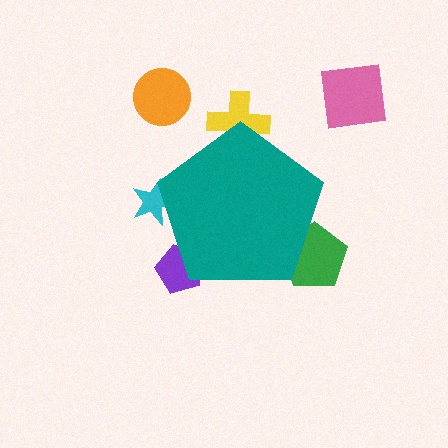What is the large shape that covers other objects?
A teal pentagon.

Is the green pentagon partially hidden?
Yes, the green pentagon is partially hidden behind the teal pentagon.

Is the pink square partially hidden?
No, the pink square is fully visible.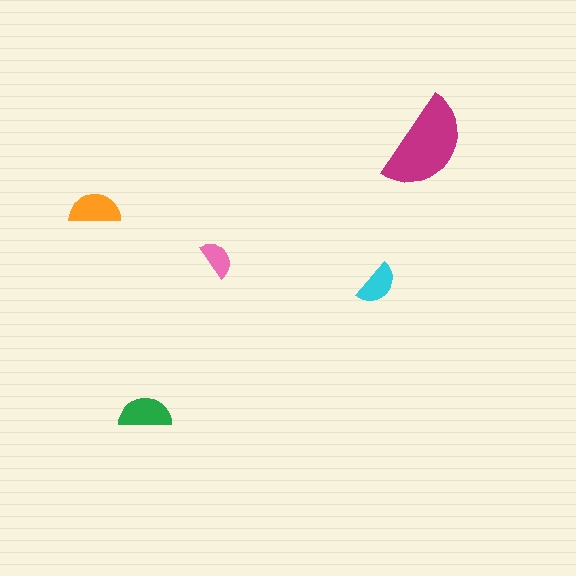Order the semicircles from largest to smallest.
the magenta one, the green one, the orange one, the cyan one, the pink one.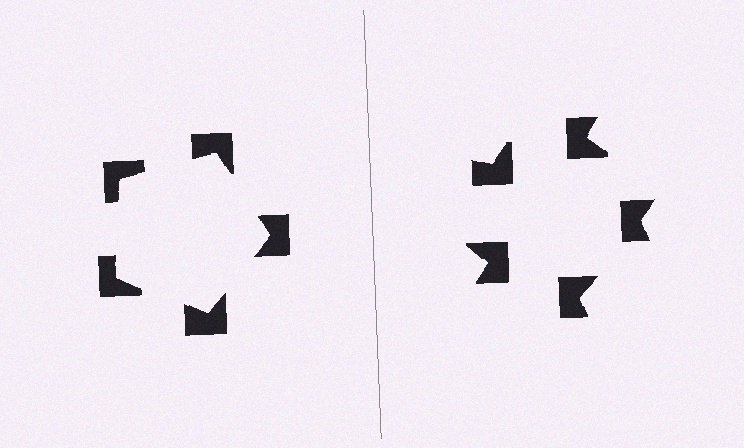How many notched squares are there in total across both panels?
10 — 5 on each side.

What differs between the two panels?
The notched squares are positioned identically on both sides; only the wedge orientations differ. On the left they align to a pentagon; on the right they are misaligned.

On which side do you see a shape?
An illusory pentagon appears on the left side. On the right side the wedge cuts are rotated, so no coherent shape forms.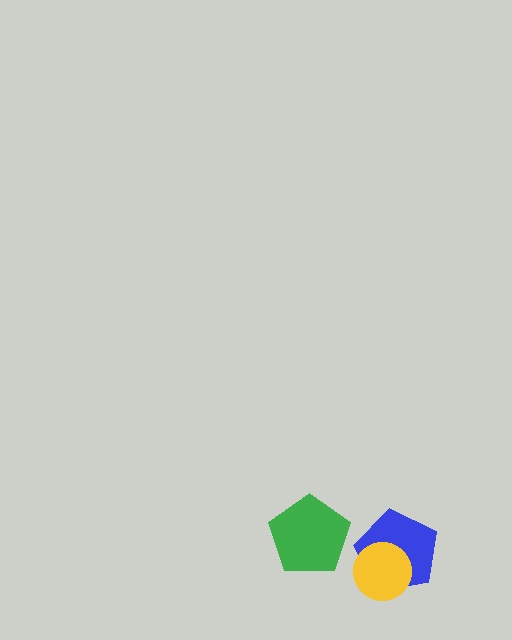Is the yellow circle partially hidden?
No, no other shape covers it.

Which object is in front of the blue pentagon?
The yellow circle is in front of the blue pentagon.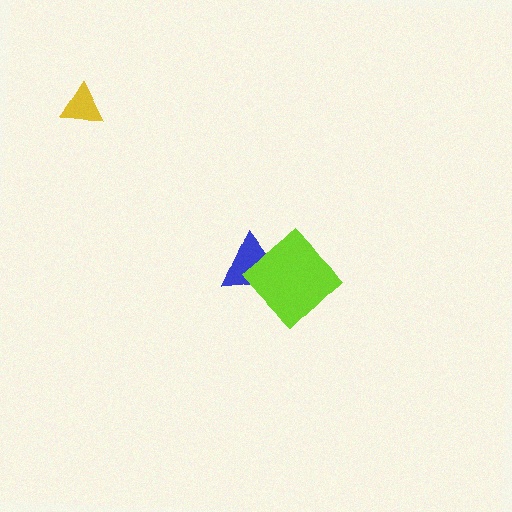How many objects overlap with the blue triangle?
1 object overlaps with the blue triangle.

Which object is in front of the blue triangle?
The lime diamond is in front of the blue triangle.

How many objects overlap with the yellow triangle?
0 objects overlap with the yellow triangle.